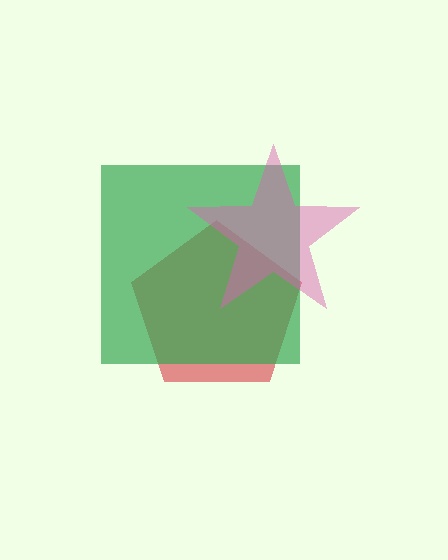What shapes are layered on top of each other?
The layered shapes are: a red pentagon, a green square, a pink star.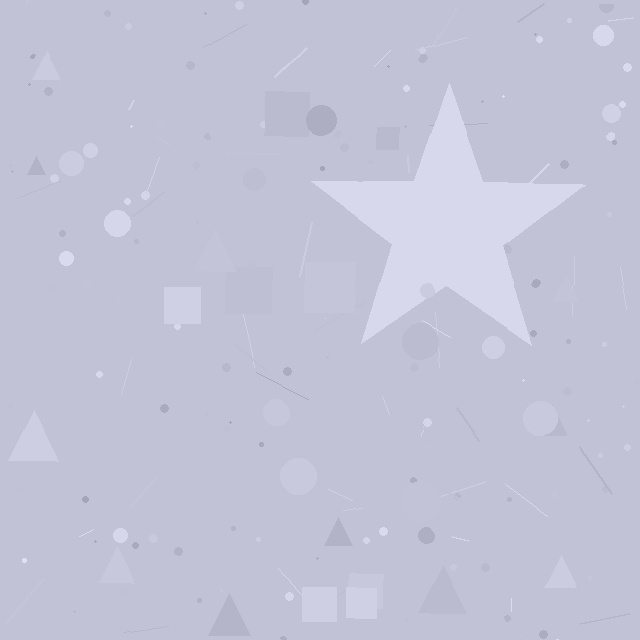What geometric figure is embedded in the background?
A star is embedded in the background.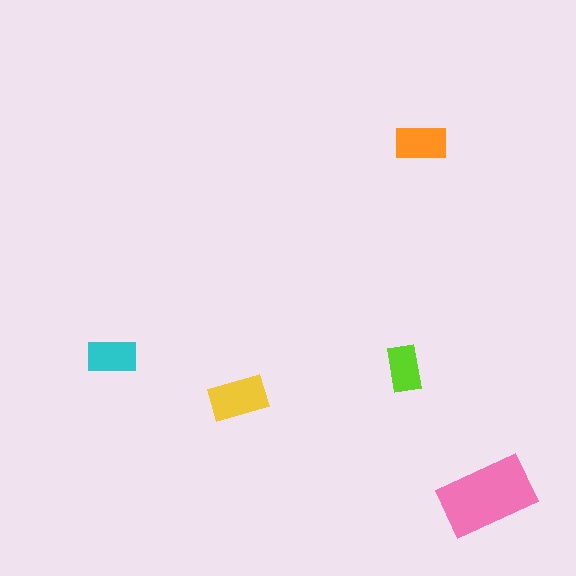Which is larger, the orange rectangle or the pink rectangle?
The pink one.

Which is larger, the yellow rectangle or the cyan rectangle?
The yellow one.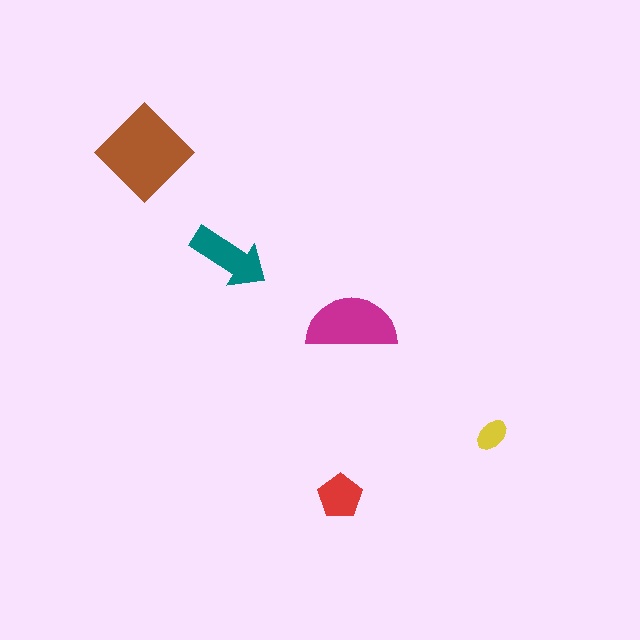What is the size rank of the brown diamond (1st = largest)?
1st.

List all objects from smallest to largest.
The yellow ellipse, the red pentagon, the teal arrow, the magenta semicircle, the brown diamond.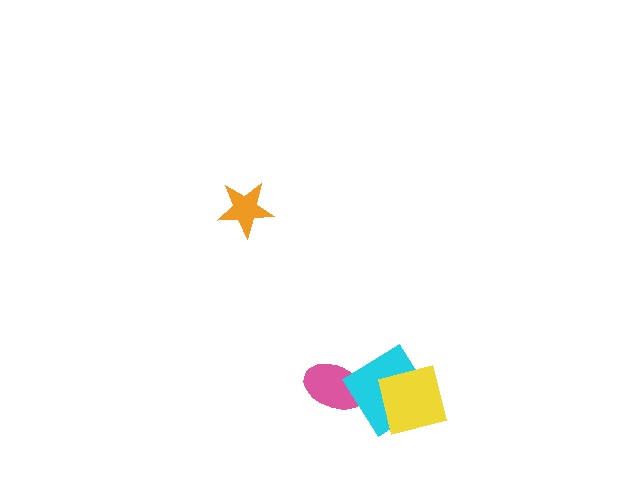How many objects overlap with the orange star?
0 objects overlap with the orange star.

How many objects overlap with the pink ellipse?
1 object overlaps with the pink ellipse.